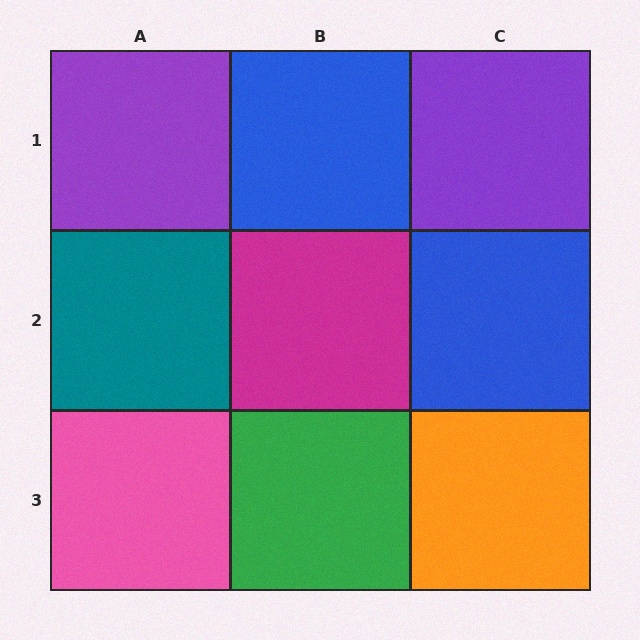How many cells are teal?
1 cell is teal.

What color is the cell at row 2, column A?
Teal.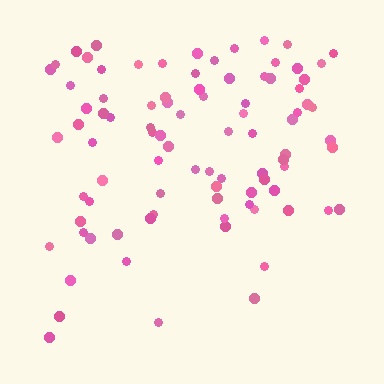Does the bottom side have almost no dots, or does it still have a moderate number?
Still a moderate number, just noticeably fewer than the top.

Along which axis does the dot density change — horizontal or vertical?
Vertical.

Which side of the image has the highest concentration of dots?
The top.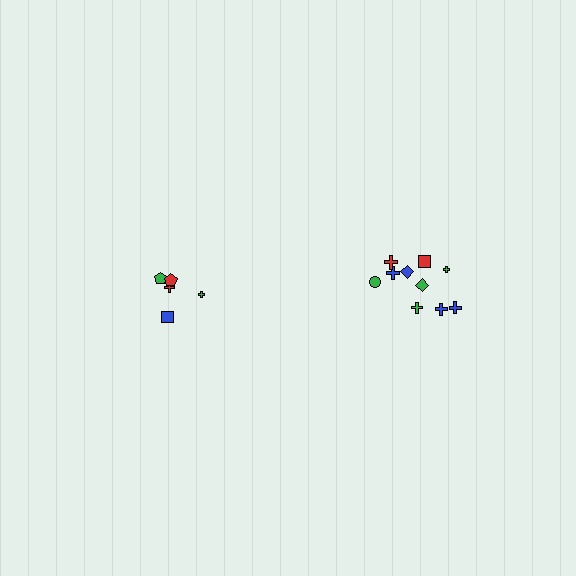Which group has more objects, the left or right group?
The right group.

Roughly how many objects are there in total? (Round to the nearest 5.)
Roughly 15 objects in total.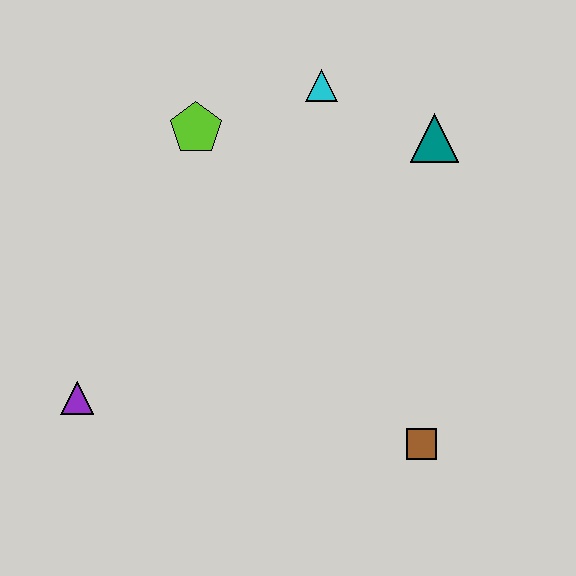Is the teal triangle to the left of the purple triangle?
No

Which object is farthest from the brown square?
The lime pentagon is farthest from the brown square.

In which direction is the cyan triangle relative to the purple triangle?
The cyan triangle is above the purple triangle.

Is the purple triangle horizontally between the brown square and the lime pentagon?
No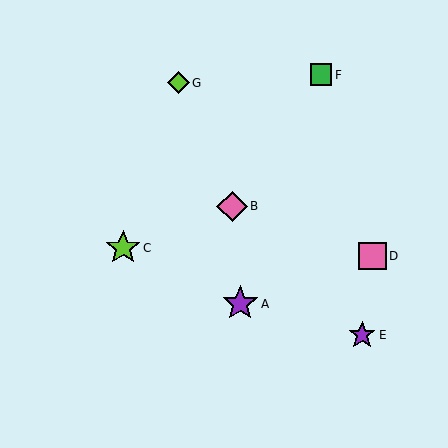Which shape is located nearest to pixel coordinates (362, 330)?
The purple star (labeled E) at (362, 335) is nearest to that location.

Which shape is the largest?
The purple star (labeled A) is the largest.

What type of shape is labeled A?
Shape A is a purple star.